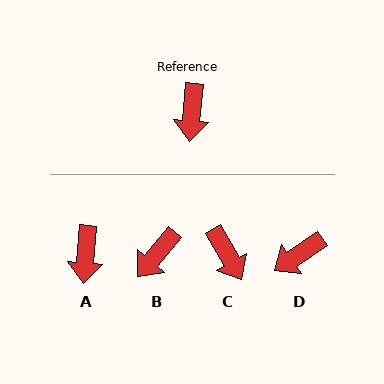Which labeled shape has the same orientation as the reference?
A.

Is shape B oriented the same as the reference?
No, it is off by about 35 degrees.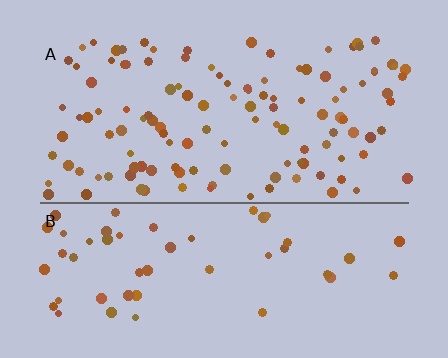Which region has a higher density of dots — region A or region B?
A (the top).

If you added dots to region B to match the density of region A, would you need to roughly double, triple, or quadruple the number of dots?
Approximately double.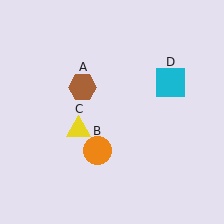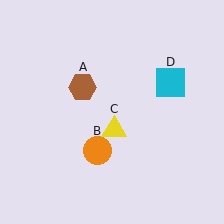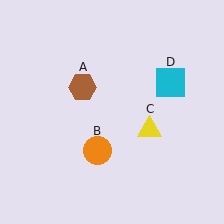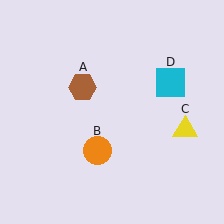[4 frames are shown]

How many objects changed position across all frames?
1 object changed position: yellow triangle (object C).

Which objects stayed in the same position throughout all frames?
Brown hexagon (object A) and orange circle (object B) and cyan square (object D) remained stationary.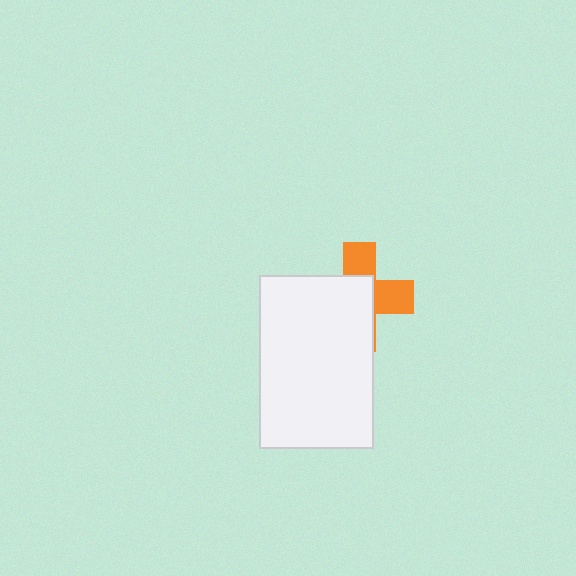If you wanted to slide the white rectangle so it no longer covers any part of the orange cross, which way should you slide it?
Slide it toward the lower-left — that is the most direct way to separate the two shapes.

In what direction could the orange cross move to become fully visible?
The orange cross could move toward the upper-right. That would shift it out from behind the white rectangle entirely.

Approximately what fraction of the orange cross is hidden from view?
Roughly 59% of the orange cross is hidden behind the white rectangle.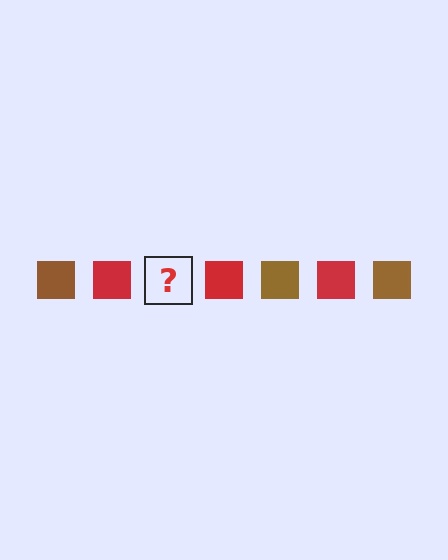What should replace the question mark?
The question mark should be replaced with a brown square.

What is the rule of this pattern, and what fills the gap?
The rule is that the pattern cycles through brown, red squares. The gap should be filled with a brown square.